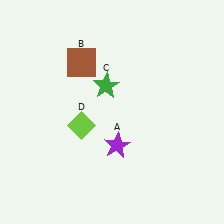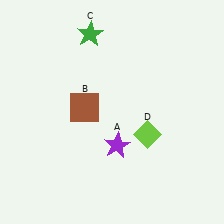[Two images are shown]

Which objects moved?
The objects that moved are: the brown square (B), the green star (C), the lime diamond (D).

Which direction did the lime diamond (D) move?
The lime diamond (D) moved right.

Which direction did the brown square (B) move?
The brown square (B) moved down.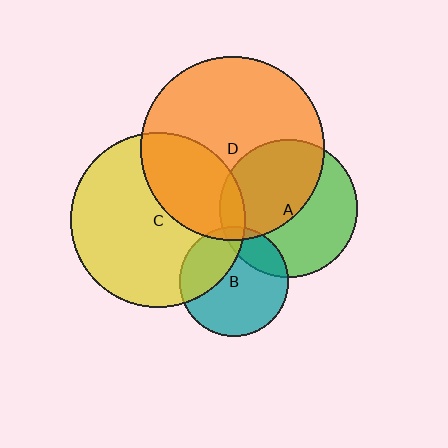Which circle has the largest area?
Circle D (orange).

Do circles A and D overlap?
Yes.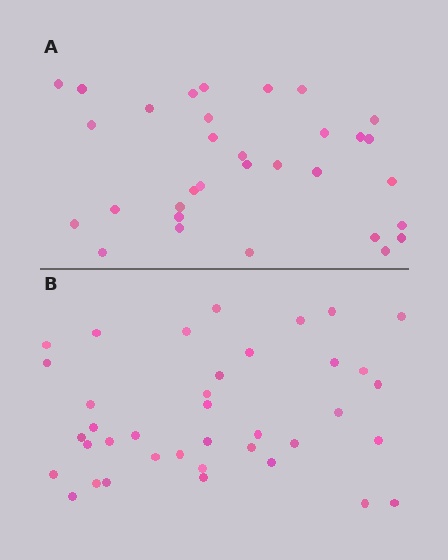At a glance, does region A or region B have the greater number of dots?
Region B (the bottom region) has more dots.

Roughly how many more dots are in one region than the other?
Region B has about 6 more dots than region A.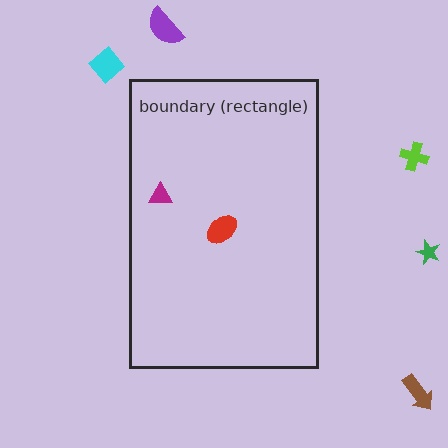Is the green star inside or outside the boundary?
Outside.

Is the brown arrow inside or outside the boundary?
Outside.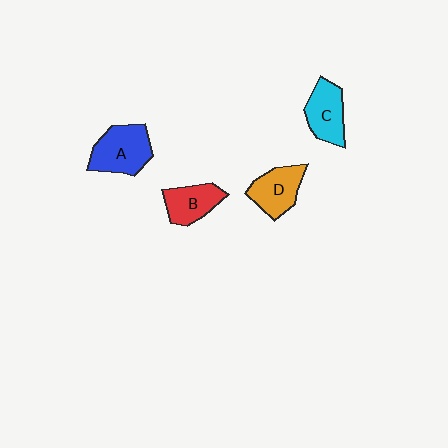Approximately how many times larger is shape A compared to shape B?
Approximately 1.4 times.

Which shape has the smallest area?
Shape B (red).